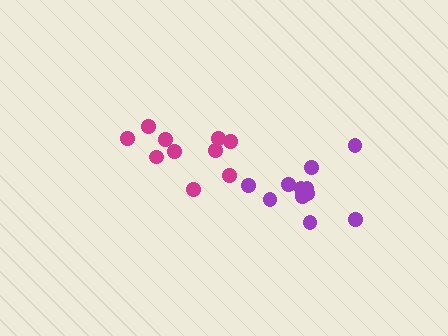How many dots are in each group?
Group 1: 10 dots, Group 2: 13 dots (23 total).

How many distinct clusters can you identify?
There are 2 distinct clusters.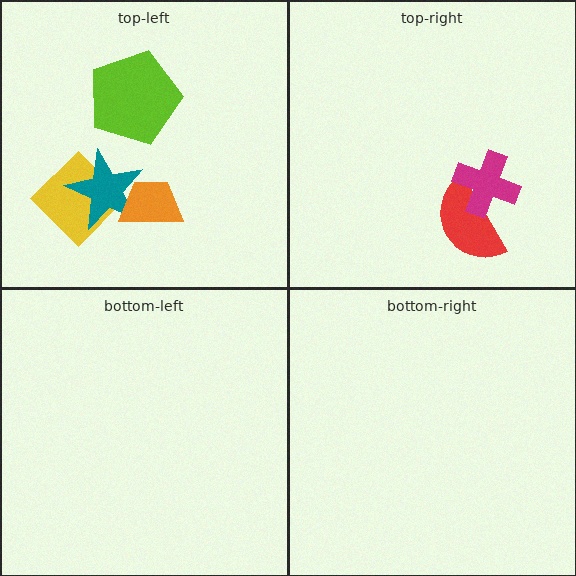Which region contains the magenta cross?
The top-right region.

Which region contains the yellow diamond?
The top-left region.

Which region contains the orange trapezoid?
The top-left region.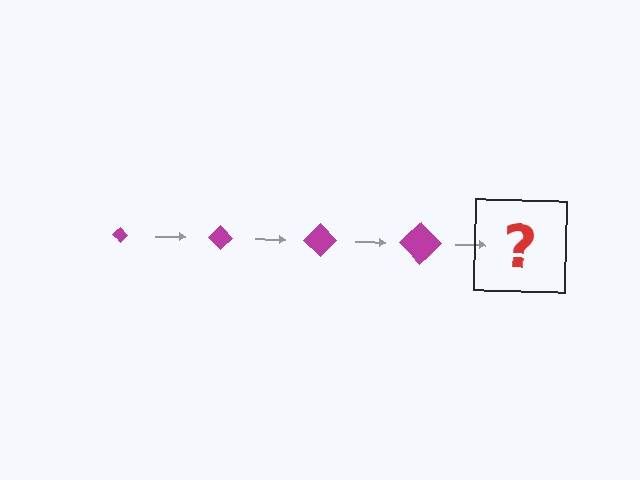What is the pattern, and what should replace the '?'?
The pattern is that the diamond gets progressively larger each step. The '?' should be a magenta diamond, larger than the previous one.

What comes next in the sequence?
The next element should be a magenta diamond, larger than the previous one.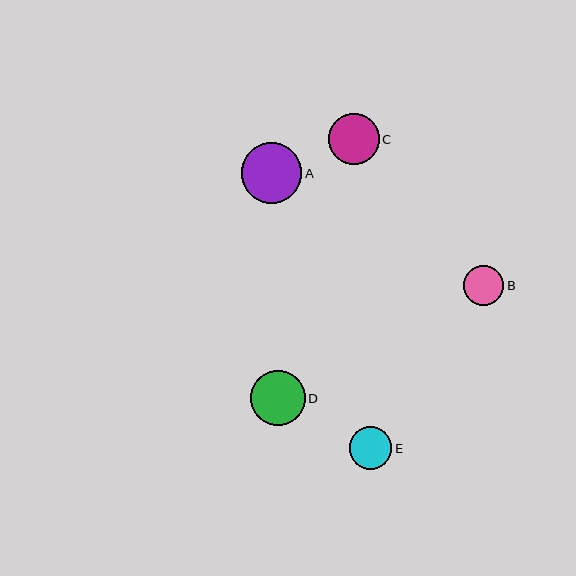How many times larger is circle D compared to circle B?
Circle D is approximately 1.4 times the size of circle B.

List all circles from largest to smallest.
From largest to smallest: A, D, C, E, B.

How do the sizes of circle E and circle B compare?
Circle E and circle B are approximately the same size.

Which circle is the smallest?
Circle B is the smallest with a size of approximately 40 pixels.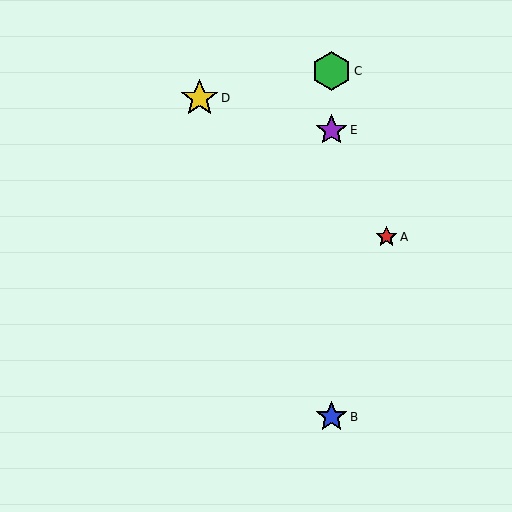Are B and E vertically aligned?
Yes, both are at x≈332.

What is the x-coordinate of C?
Object C is at x≈332.